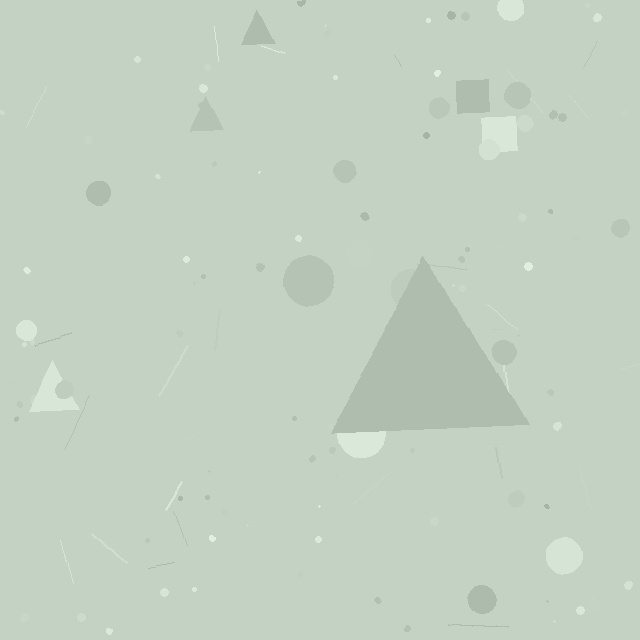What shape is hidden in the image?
A triangle is hidden in the image.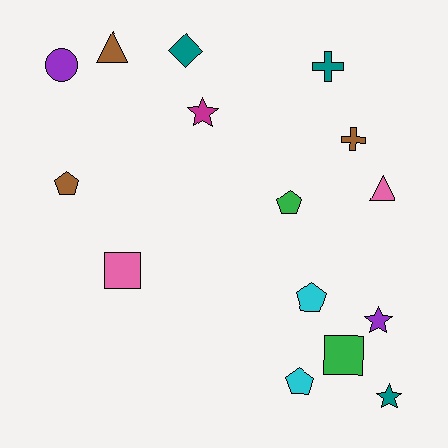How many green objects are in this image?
There are 2 green objects.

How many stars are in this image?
There are 3 stars.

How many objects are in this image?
There are 15 objects.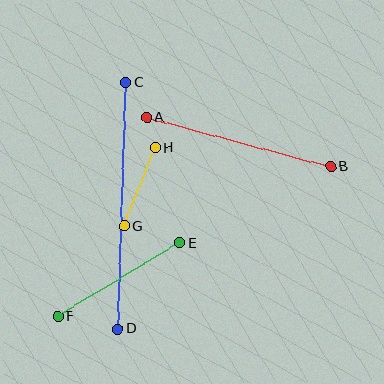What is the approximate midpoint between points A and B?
The midpoint is at approximately (239, 142) pixels.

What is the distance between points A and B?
The distance is approximately 191 pixels.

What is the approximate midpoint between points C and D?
The midpoint is at approximately (121, 206) pixels.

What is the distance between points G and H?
The distance is approximately 85 pixels.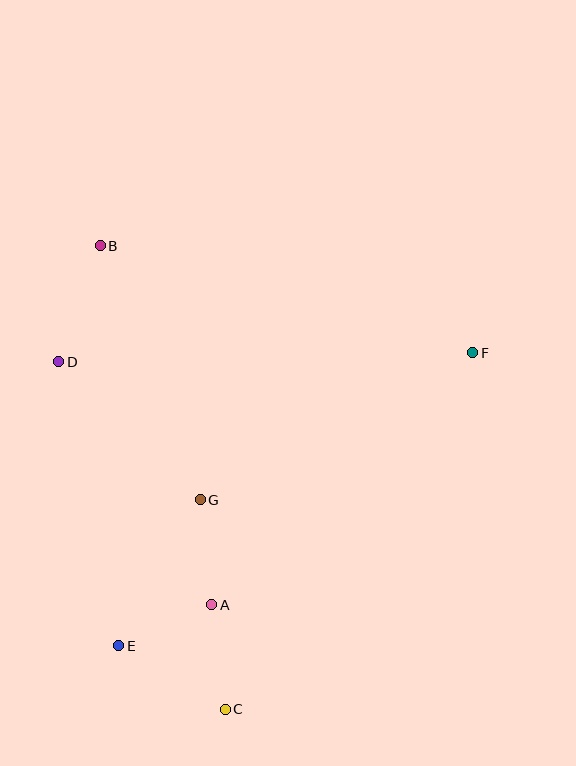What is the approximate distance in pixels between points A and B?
The distance between A and B is approximately 376 pixels.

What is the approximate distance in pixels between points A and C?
The distance between A and C is approximately 106 pixels.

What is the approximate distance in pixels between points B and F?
The distance between B and F is approximately 388 pixels.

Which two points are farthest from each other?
Points B and C are farthest from each other.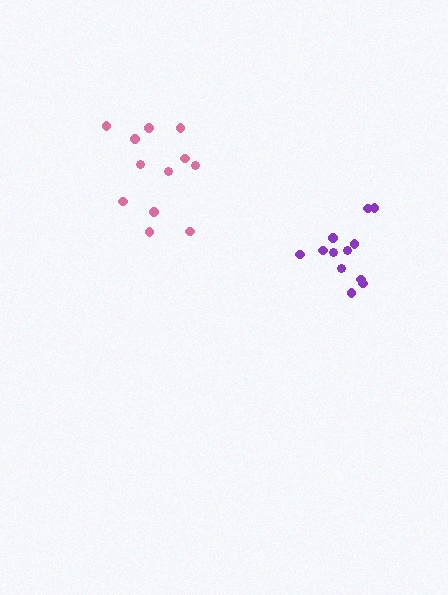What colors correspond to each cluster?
The clusters are colored: pink, purple.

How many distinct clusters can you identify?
There are 2 distinct clusters.